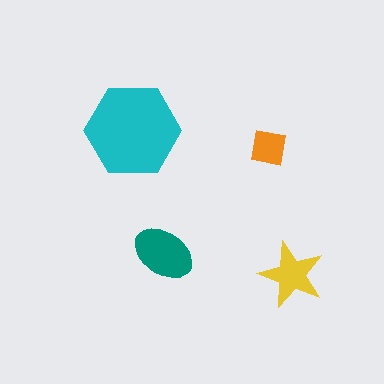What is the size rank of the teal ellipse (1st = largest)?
2nd.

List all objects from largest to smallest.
The cyan hexagon, the teal ellipse, the yellow star, the orange square.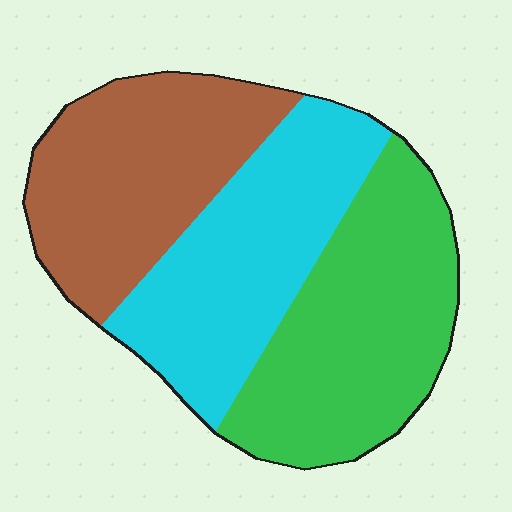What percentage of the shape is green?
Green covers 36% of the shape.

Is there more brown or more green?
Green.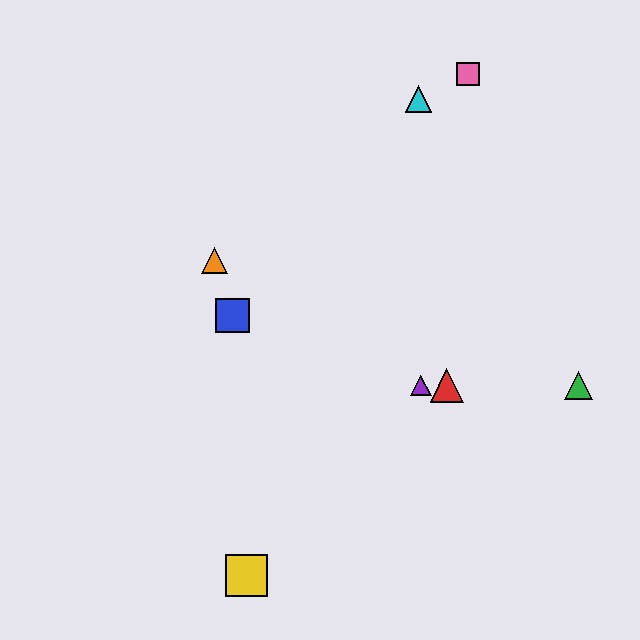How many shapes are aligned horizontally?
3 shapes (the red triangle, the green triangle, the purple triangle) are aligned horizontally.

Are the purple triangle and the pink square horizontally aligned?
No, the purple triangle is at y≈385 and the pink square is at y≈74.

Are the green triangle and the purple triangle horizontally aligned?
Yes, both are at y≈385.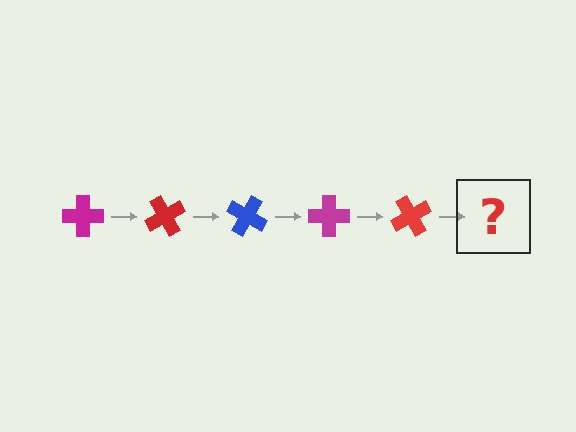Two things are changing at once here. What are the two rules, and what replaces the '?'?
The two rules are that it rotates 60 degrees each step and the color cycles through magenta, red, and blue. The '?' should be a blue cross, rotated 300 degrees from the start.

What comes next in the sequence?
The next element should be a blue cross, rotated 300 degrees from the start.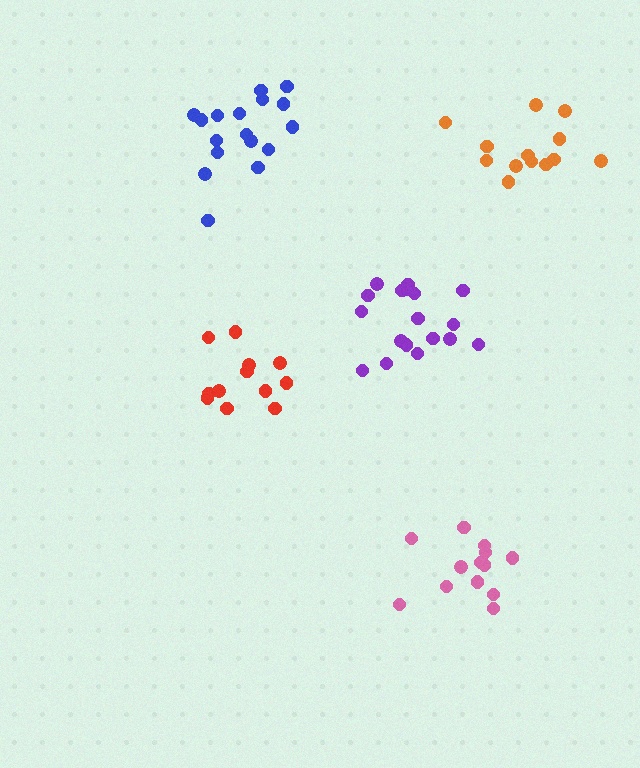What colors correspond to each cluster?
The clusters are colored: purple, blue, red, orange, pink.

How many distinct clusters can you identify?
There are 5 distinct clusters.